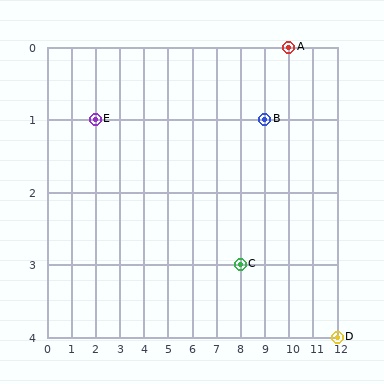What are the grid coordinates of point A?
Point A is at grid coordinates (10, 0).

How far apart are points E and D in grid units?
Points E and D are 10 columns and 3 rows apart (about 10.4 grid units diagonally).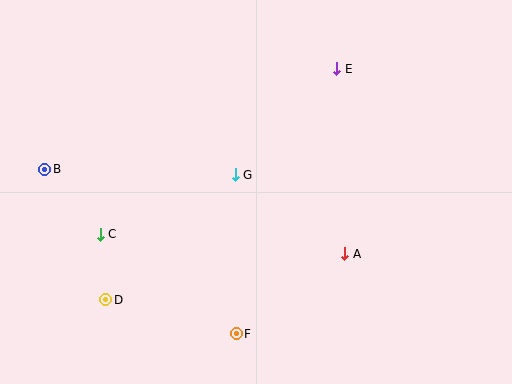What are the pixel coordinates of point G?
Point G is at (235, 175).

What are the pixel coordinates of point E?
Point E is at (337, 69).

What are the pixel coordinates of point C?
Point C is at (100, 234).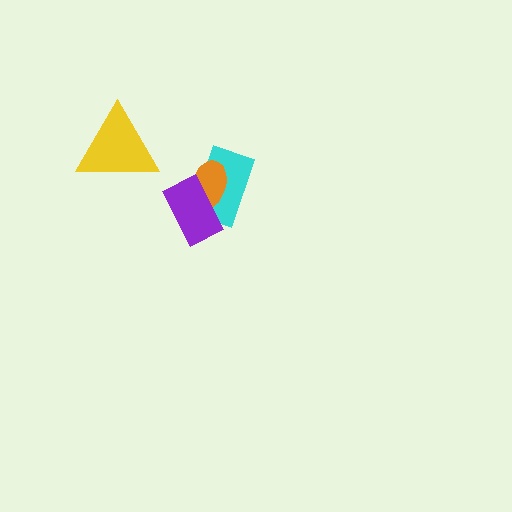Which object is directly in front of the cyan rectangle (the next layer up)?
The orange ellipse is directly in front of the cyan rectangle.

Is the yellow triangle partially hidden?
No, no other shape covers it.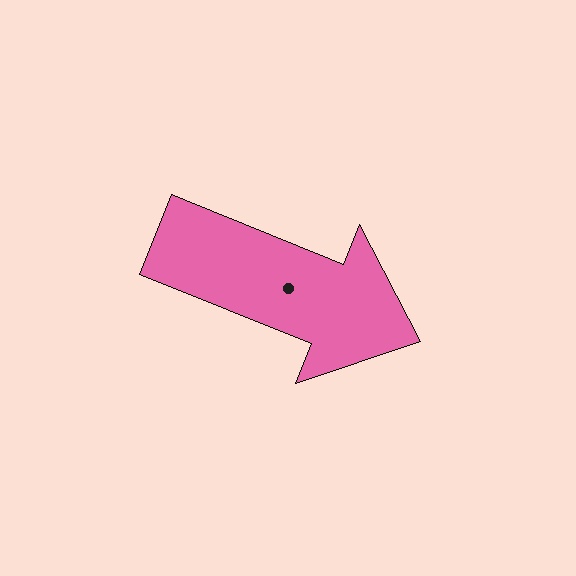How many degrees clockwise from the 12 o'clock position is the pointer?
Approximately 112 degrees.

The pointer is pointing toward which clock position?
Roughly 4 o'clock.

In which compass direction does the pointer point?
East.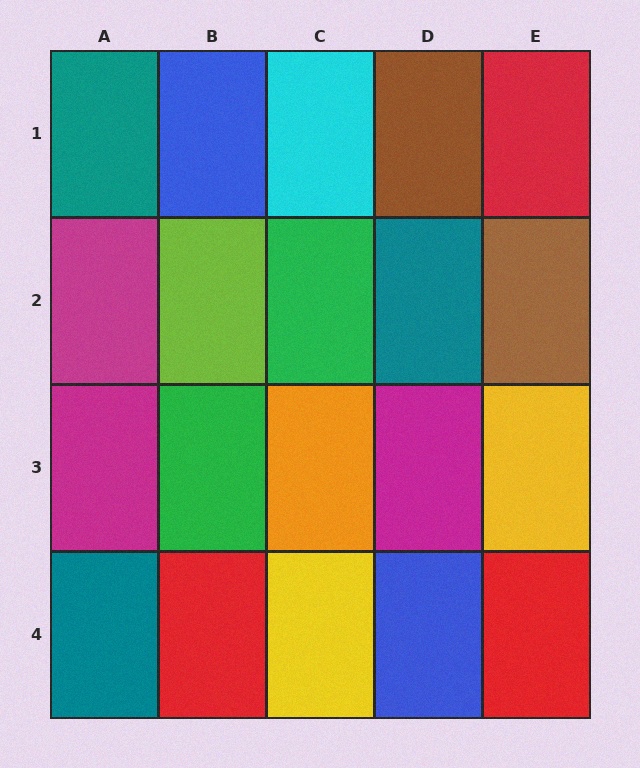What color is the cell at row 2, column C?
Green.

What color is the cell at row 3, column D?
Magenta.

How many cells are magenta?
3 cells are magenta.